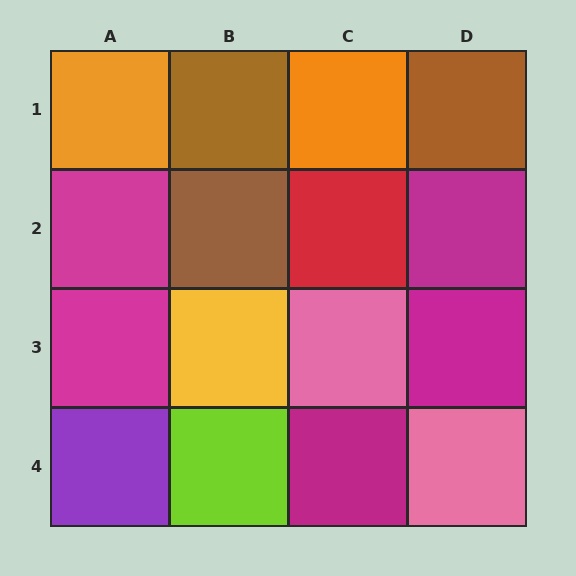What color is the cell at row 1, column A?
Orange.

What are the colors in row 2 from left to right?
Magenta, brown, red, magenta.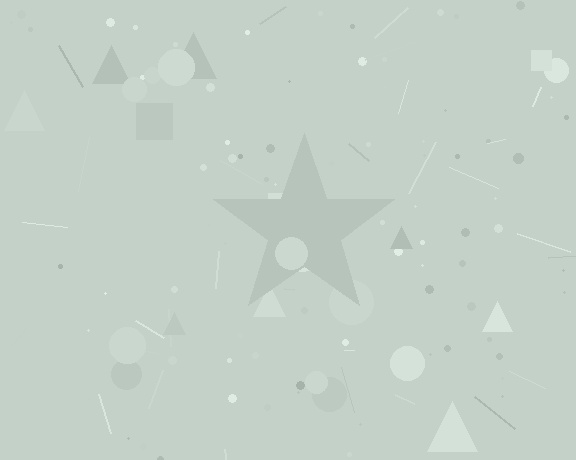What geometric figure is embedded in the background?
A star is embedded in the background.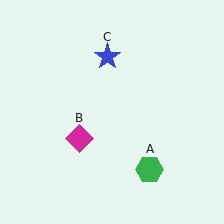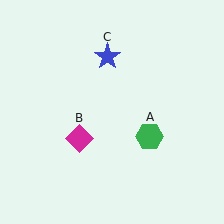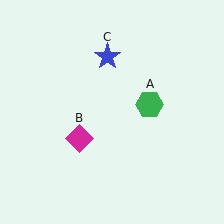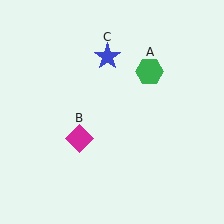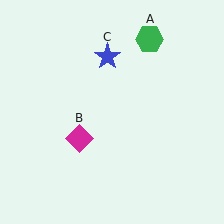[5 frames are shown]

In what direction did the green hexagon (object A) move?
The green hexagon (object A) moved up.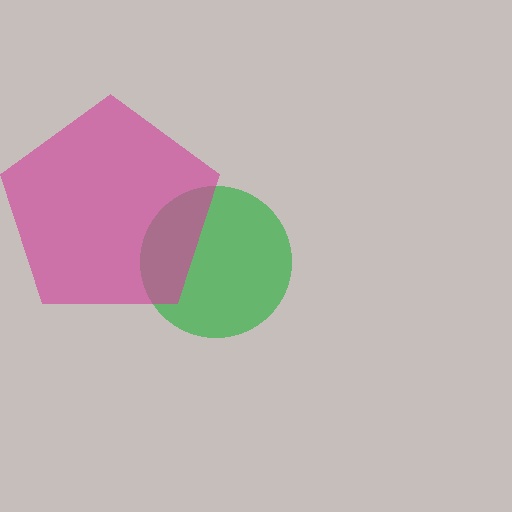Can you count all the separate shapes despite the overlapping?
Yes, there are 2 separate shapes.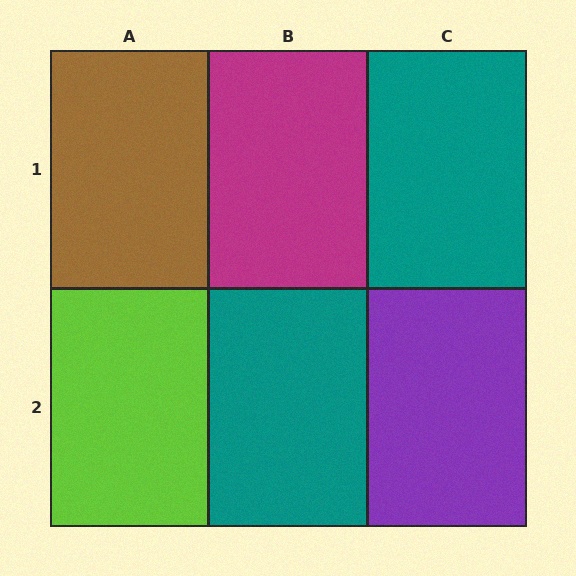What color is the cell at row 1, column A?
Brown.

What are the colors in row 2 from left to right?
Lime, teal, purple.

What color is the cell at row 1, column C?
Teal.